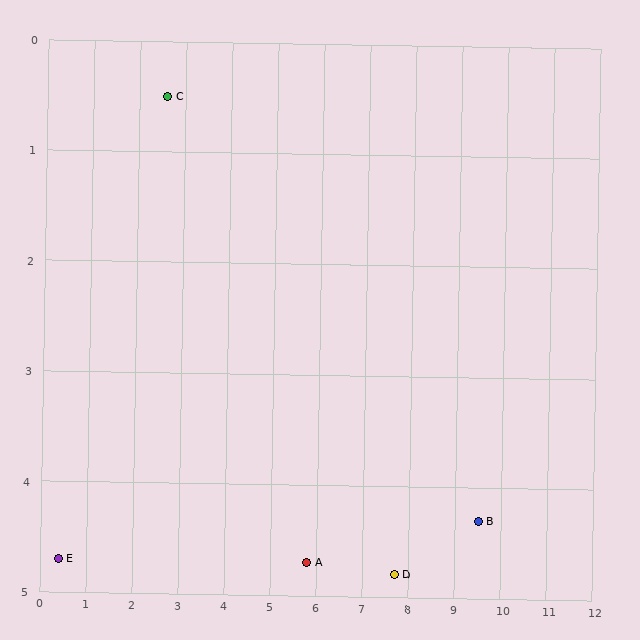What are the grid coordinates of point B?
Point B is at approximately (9.5, 4.3).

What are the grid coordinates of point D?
Point D is at approximately (7.7, 4.8).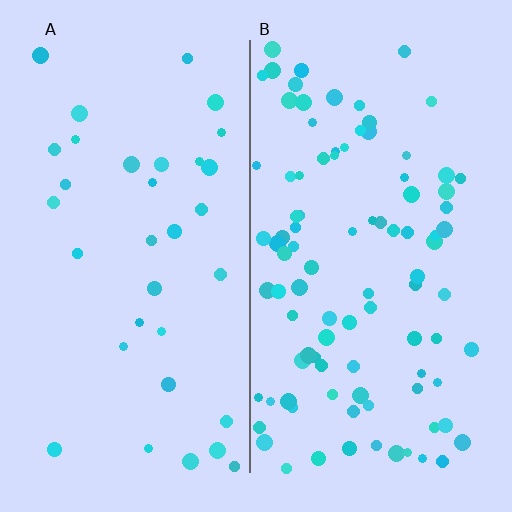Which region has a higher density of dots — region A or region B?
B (the right).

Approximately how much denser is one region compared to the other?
Approximately 2.9× — region B over region A.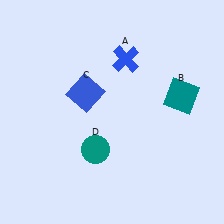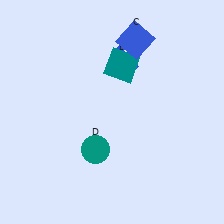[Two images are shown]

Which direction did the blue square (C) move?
The blue square (C) moved up.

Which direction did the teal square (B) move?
The teal square (B) moved left.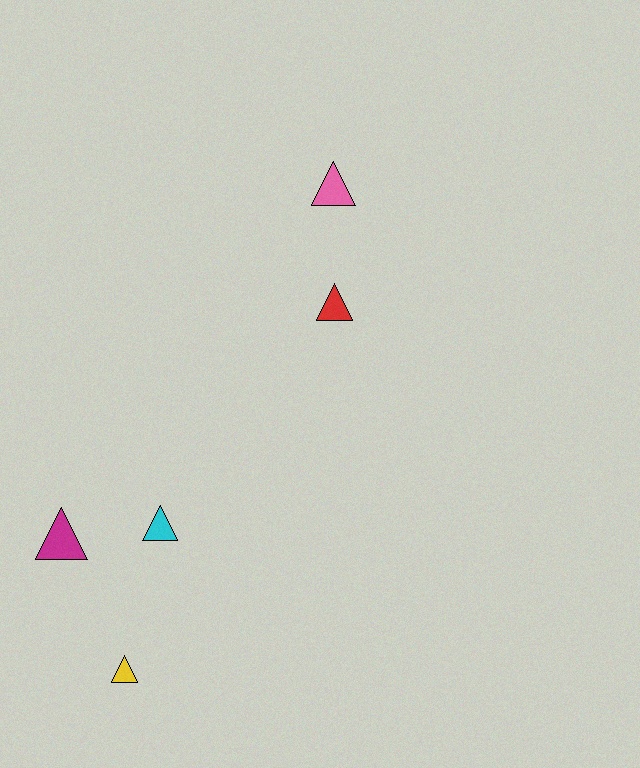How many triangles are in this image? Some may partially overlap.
There are 5 triangles.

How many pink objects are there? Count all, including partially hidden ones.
There is 1 pink object.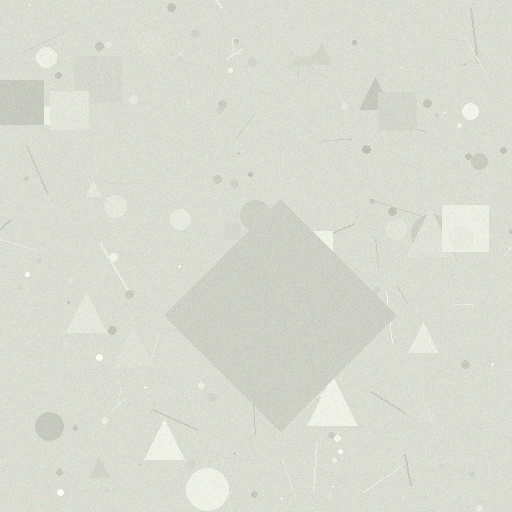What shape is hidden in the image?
A diamond is hidden in the image.